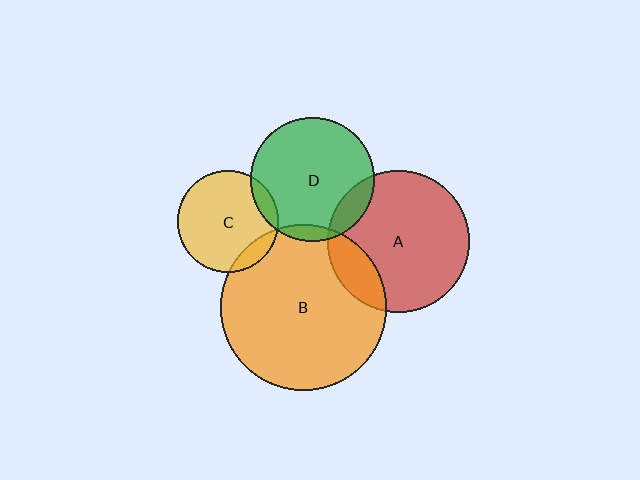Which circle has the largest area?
Circle B (orange).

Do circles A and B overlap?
Yes.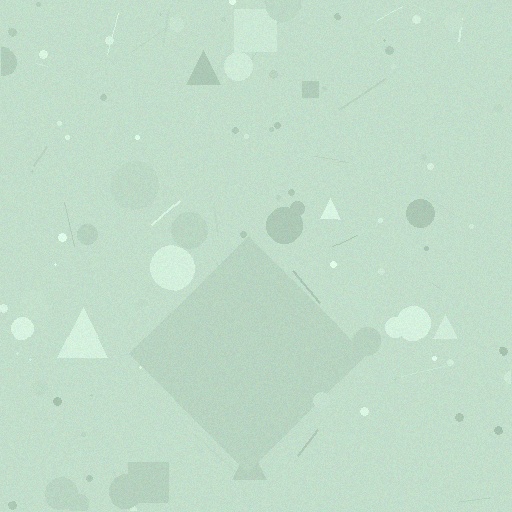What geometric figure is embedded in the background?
A diamond is embedded in the background.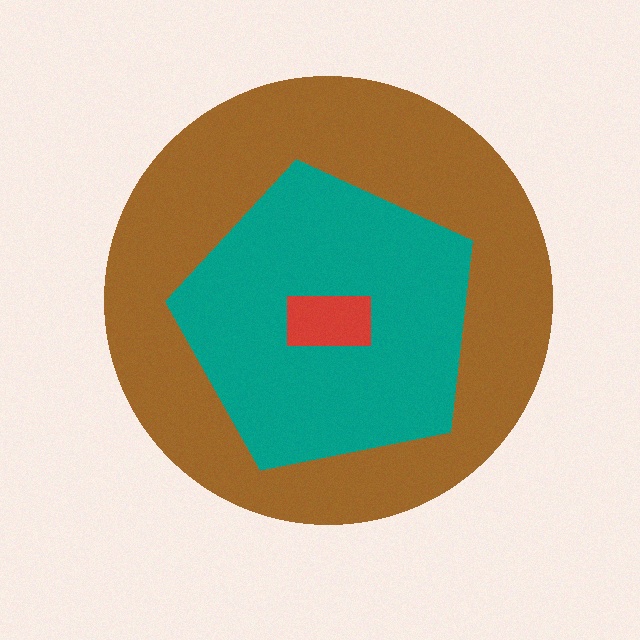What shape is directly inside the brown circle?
The teal pentagon.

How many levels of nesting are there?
3.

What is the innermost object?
The red rectangle.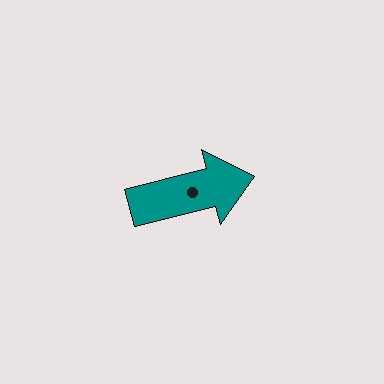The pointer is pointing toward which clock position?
Roughly 3 o'clock.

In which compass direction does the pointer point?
East.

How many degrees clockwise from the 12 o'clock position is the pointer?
Approximately 76 degrees.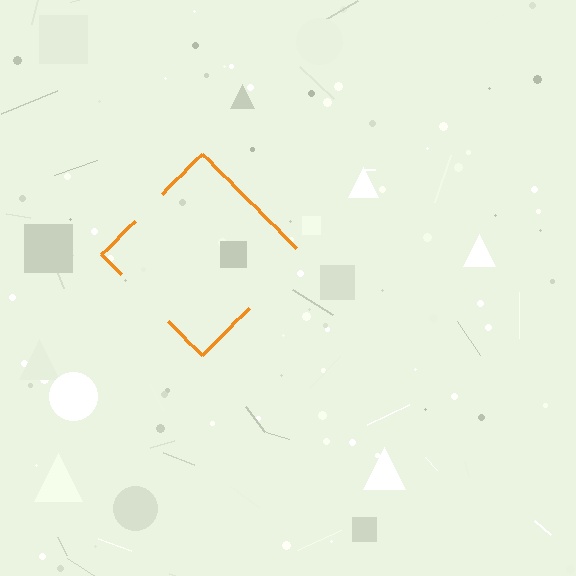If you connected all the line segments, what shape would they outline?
They would outline a diamond.